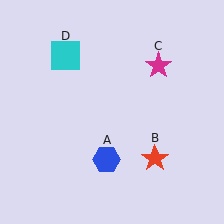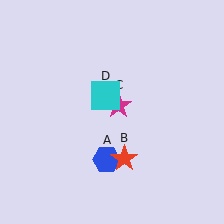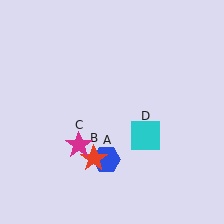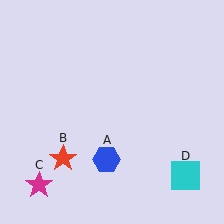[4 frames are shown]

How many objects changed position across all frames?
3 objects changed position: red star (object B), magenta star (object C), cyan square (object D).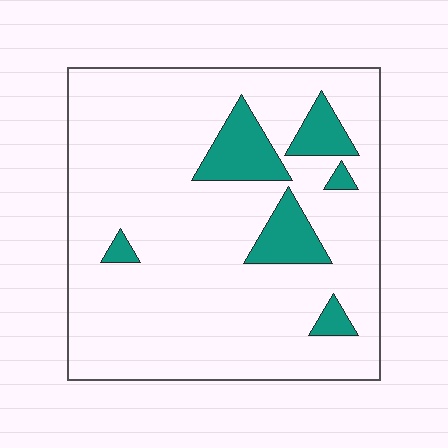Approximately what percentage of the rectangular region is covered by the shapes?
Approximately 15%.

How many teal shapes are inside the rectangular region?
6.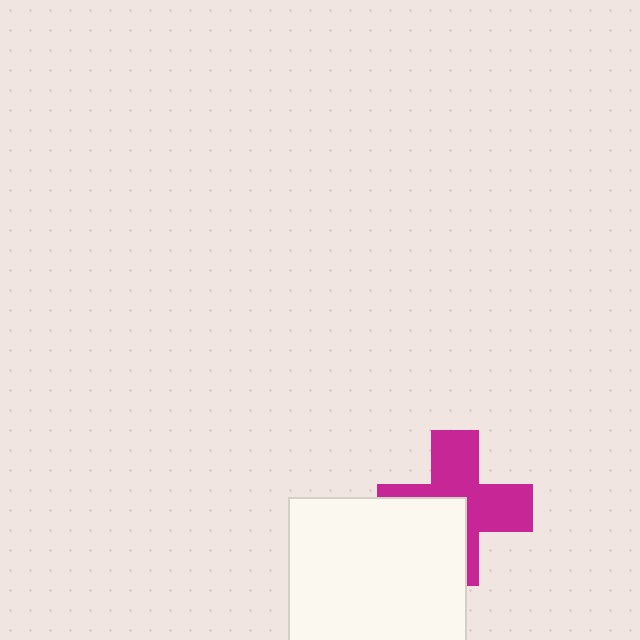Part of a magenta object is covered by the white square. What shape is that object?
It is a cross.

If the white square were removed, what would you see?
You would see the complete magenta cross.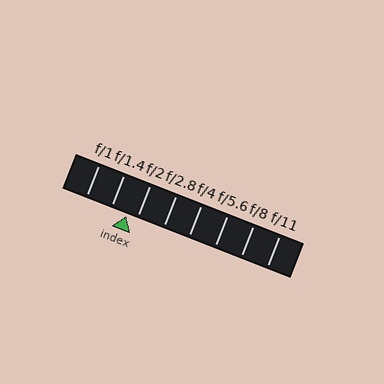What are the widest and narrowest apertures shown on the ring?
The widest aperture shown is f/1 and the narrowest is f/11.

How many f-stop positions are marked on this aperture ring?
There are 8 f-stop positions marked.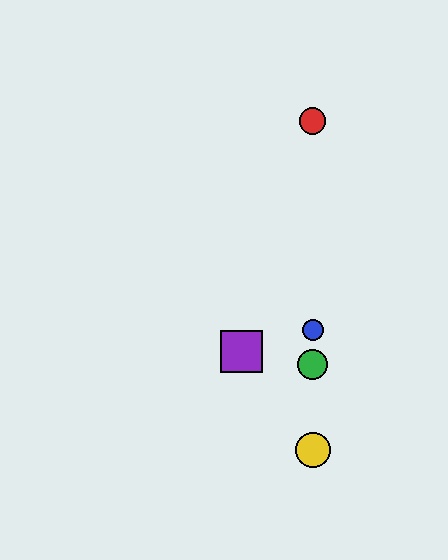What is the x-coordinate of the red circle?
The red circle is at x≈313.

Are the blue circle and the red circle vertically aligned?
Yes, both are at x≈313.